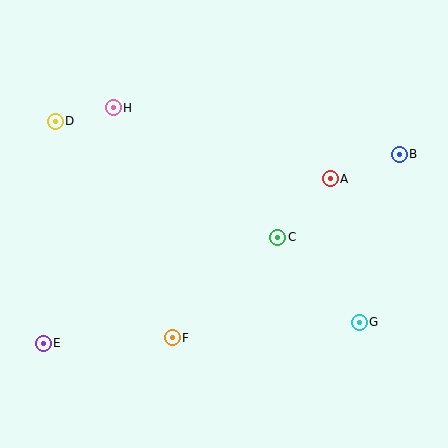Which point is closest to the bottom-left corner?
Point E is closest to the bottom-left corner.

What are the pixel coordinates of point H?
Point H is at (113, 108).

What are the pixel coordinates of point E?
Point E is at (43, 343).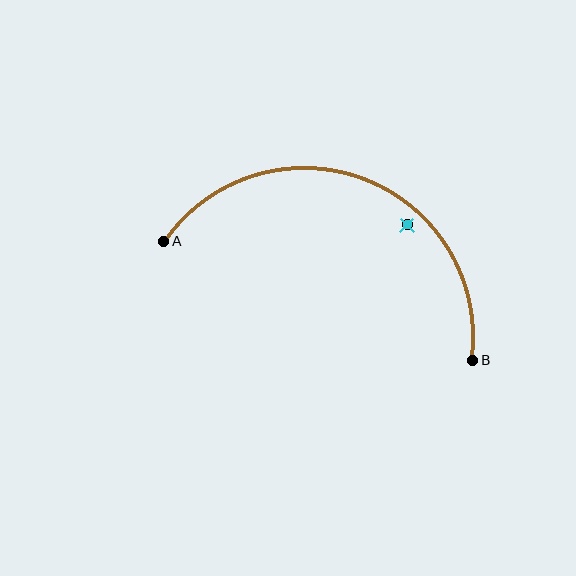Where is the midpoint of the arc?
The arc midpoint is the point on the curve farthest from the straight line joining A and B. It sits above that line.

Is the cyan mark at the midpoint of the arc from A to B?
No — the cyan mark does not lie on the arc at all. It sits slightly inside the curve.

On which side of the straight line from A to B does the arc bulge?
The arc bulges above the straight line connecting A and B.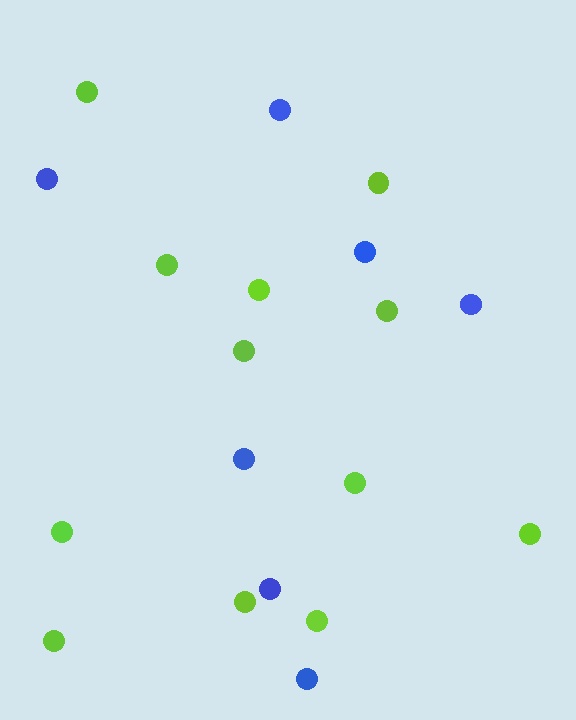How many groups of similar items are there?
There are 2 groups: one group of blue circles (7) and one group of lime circles (12).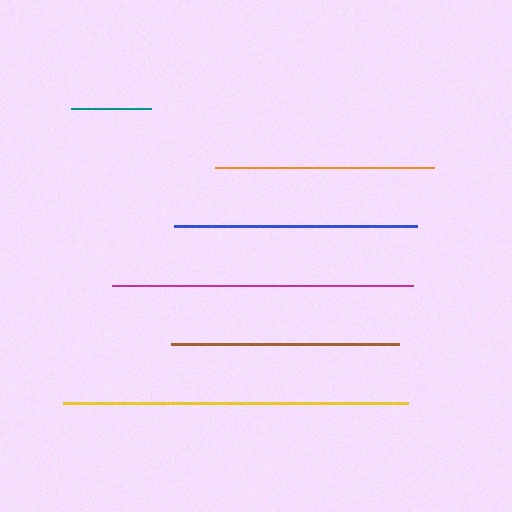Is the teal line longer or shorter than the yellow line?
The yellow line is longer than the teal line.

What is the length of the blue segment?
The blue segment is approximately 243 pixels long.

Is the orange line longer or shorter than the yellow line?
The yellow line is longer than the orange line.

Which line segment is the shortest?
The teal line is the shortest at approximately 80 pixels.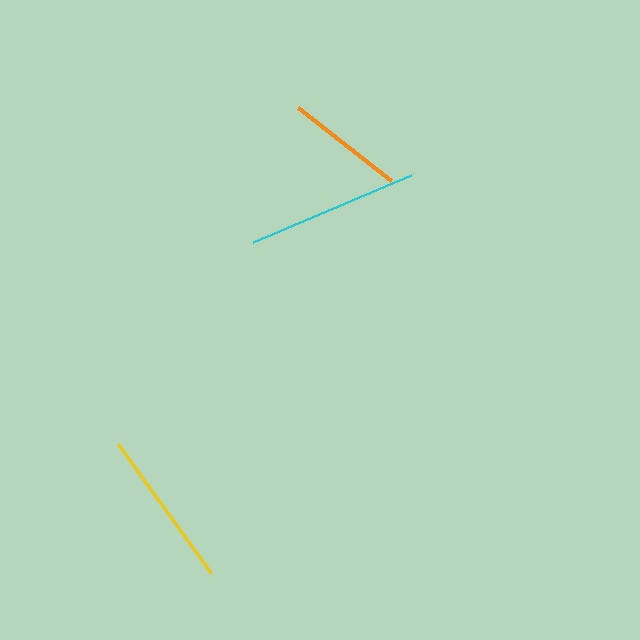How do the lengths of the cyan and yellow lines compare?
The cyan and yellow lines are approximately the same length.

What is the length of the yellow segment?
The yellow segment is approximately 158 pixels long.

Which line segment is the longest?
The cyan line is the longest at approximately 172 pixels.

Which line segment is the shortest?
The orange line is the shortest at approximately 118 pixels.